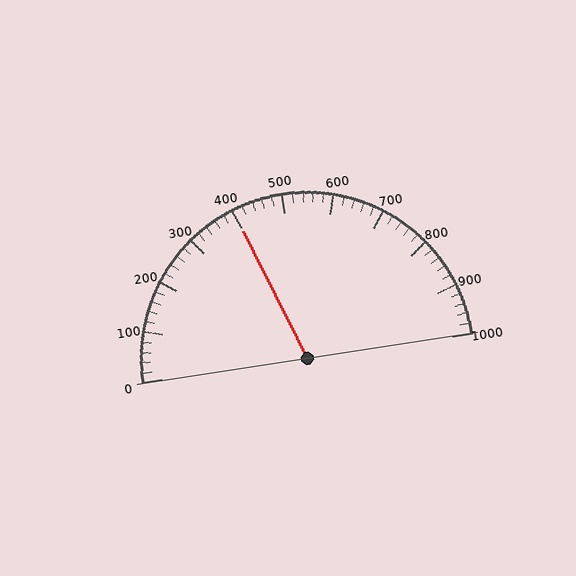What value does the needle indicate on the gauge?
The needle indicates approximately 400.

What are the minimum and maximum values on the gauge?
The gauge ranges from 0 to 1000.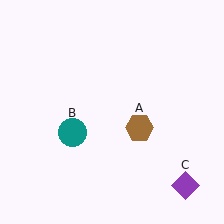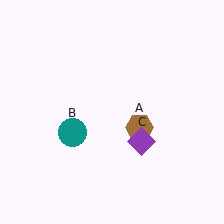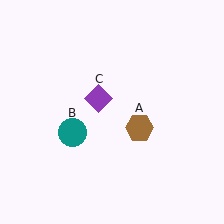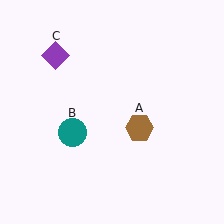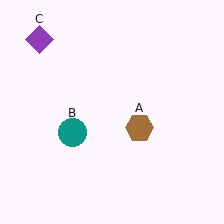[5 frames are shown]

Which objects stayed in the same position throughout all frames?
Brown hexagon (object A) and teal circle (object B) remained stationary.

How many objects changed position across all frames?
1 object changed position: purple diamond (object C).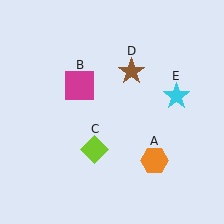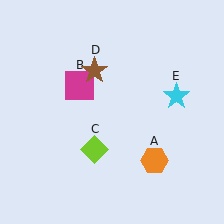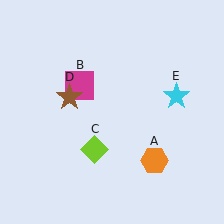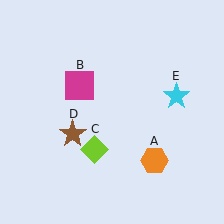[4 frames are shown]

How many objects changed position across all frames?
1 object changed position: brown star (object D).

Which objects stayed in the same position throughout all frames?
Orange hexagon (object A) and magenta square (object B) and lime diamond (object C) and cyan star (object E) remained stationary.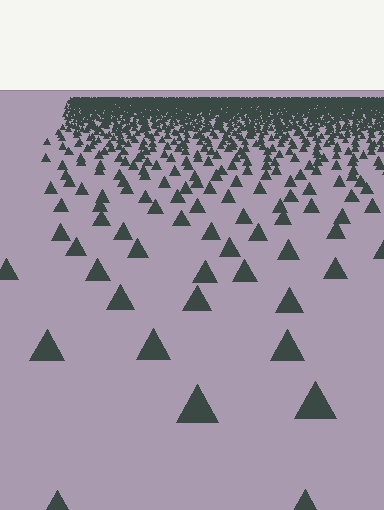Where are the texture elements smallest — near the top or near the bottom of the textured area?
Near the top.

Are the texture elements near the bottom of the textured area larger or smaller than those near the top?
Larger. Near the bottom, elements are closer to the viewer and appear at a bigger on-screen size.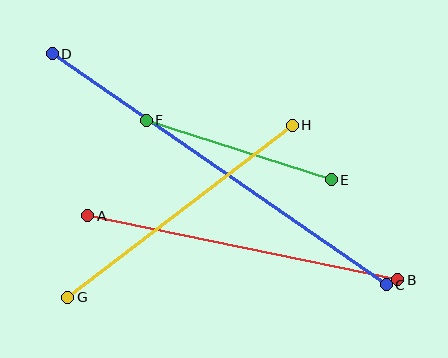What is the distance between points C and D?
The distance is approximately 406 pixels.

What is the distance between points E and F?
The distance is approximately 194 pixels.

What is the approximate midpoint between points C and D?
The midpoint is at approximately (219, 169) pixels.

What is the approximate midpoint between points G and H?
The midpoint is at approximately (180, 211) pixels.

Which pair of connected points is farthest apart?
Points C and D are farthest apart.